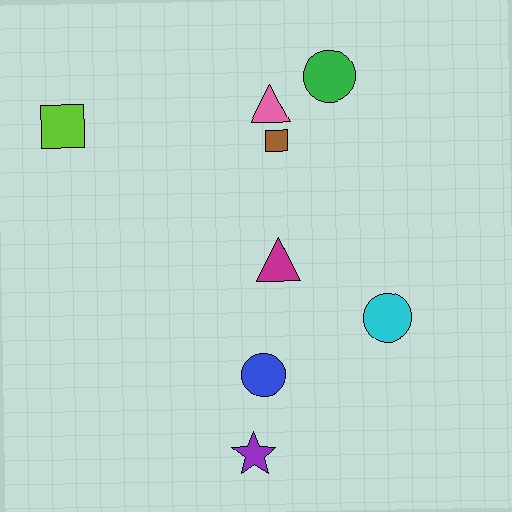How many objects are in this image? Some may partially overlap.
There are 8 objects.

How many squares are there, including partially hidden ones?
There are 2 squares.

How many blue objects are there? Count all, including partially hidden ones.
There is 1 blue object.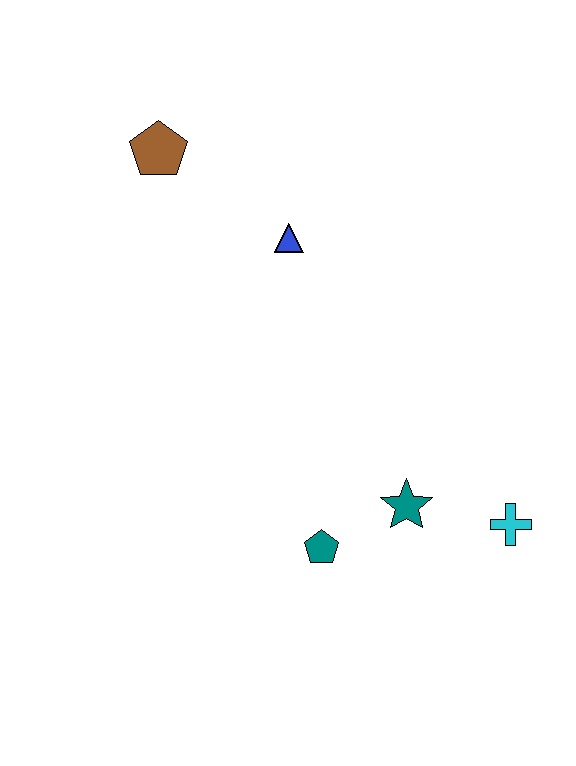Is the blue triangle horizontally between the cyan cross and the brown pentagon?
Yes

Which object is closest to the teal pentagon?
The teal star is closest to the teal pentagon.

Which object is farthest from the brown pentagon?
The cyan cross is farthest from the brown pentagon.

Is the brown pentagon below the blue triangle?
No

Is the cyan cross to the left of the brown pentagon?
No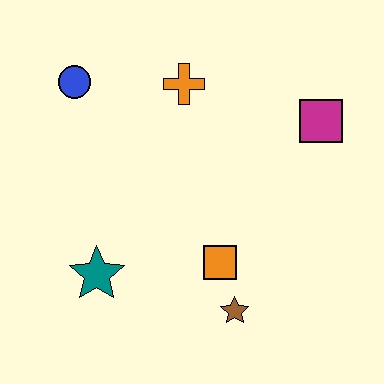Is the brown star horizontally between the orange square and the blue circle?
No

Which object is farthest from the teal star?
The magenta square is farthest from the teal star.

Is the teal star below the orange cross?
Yes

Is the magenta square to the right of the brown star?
Yes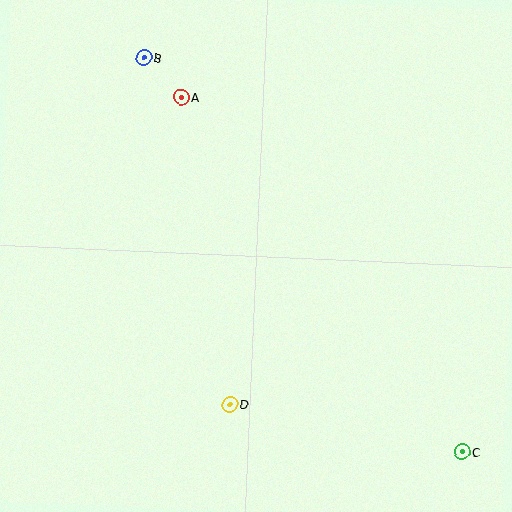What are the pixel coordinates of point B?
Point B is at (144, 58).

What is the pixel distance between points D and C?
The distance between D and C is 237 pixels.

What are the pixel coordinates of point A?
Point A is at (181, 97).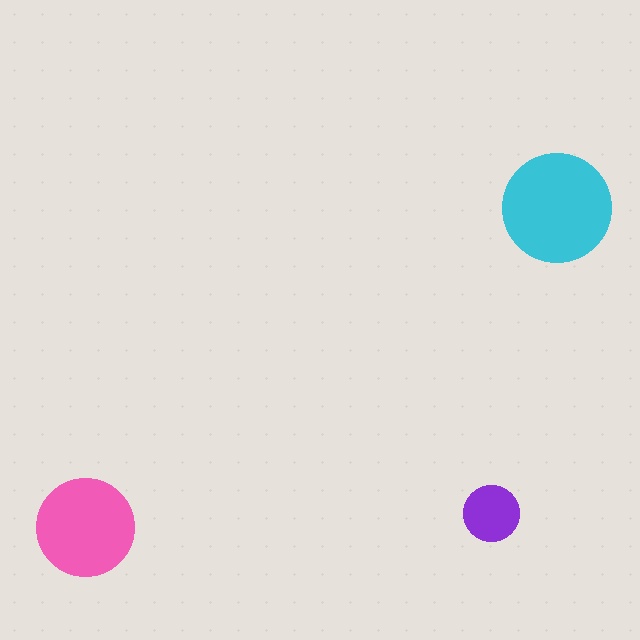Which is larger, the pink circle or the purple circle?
The pink one.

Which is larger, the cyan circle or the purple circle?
The cyan one.